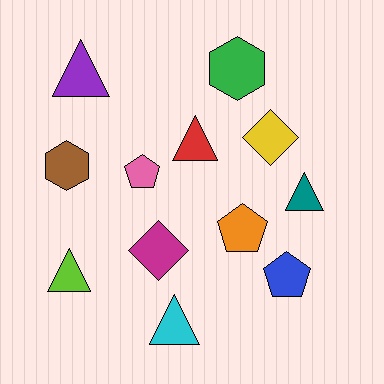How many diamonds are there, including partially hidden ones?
There are 2 diamonds.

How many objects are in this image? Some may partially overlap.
There are 12 objects.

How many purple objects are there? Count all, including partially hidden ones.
There is 1 purple object.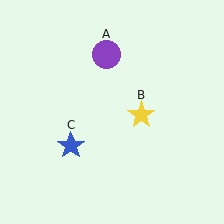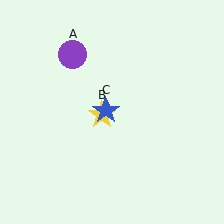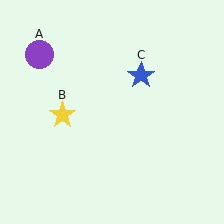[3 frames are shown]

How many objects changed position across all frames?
3 objects changed position: purple circle (object A), yellow star (object B), blue star (object C).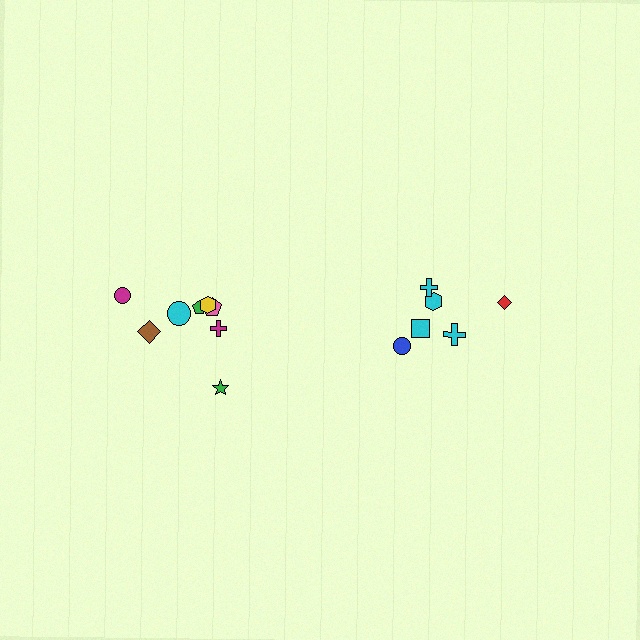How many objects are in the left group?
There are 8 objects.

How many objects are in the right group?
There are 6 objects.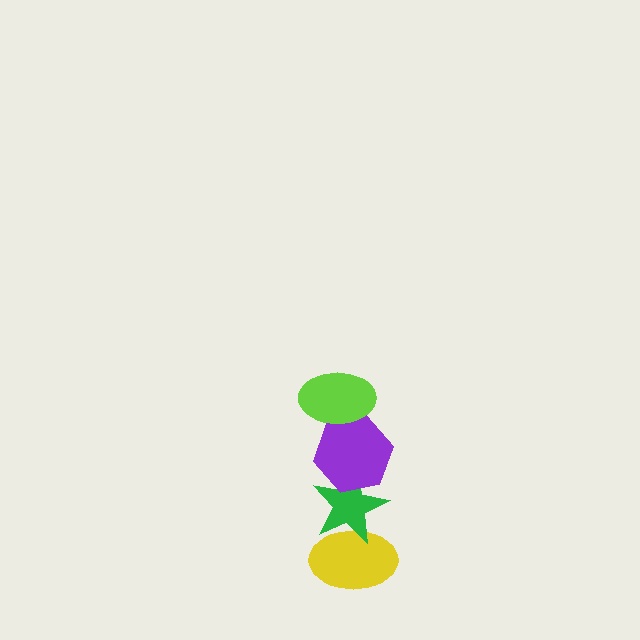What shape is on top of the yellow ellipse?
The green star is on top of the yellow ellipse.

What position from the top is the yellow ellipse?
The yellow ellipse is 4th from the top.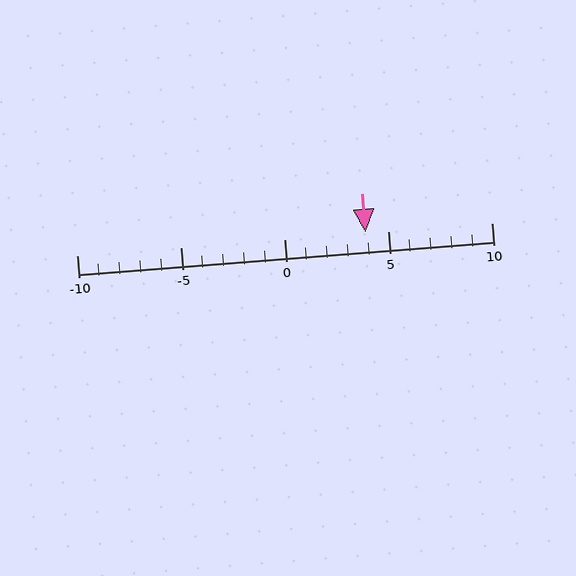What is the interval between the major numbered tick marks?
The major tick marks are spaced 5 units apart.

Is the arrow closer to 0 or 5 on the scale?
The arrow is closer to 5.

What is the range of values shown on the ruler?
The ruler shows values from -10 to 10.